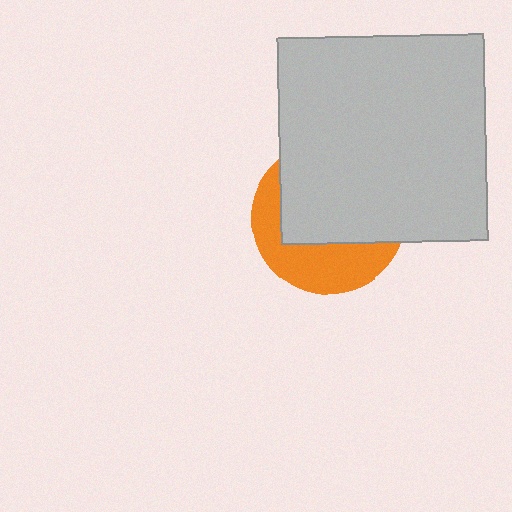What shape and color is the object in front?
The object in front is a light gray square.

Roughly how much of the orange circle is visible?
A small part of it is visible (roughly 39%).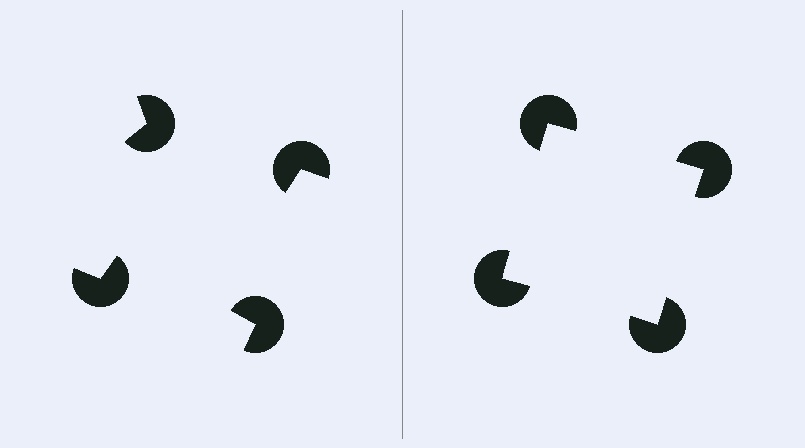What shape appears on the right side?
An illusory square.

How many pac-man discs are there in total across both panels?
8 — 4 on each side.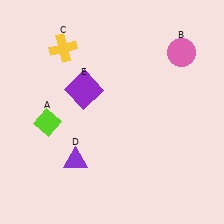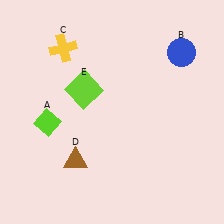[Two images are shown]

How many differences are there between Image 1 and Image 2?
There are 3 differences between the two images.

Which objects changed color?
B changed from pink to blue. D changed from purple to brown. E changed from purple to lime.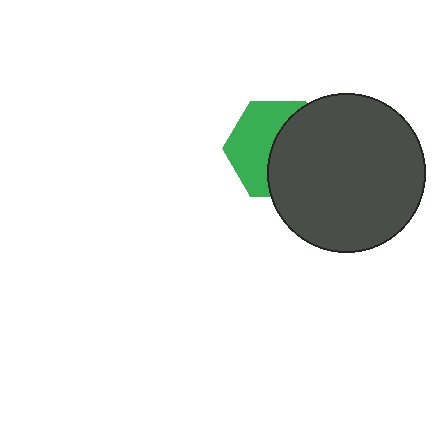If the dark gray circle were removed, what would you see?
You would see the complete green hexagon.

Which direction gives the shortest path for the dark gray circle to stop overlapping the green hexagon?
Moving right gives the shortest separation.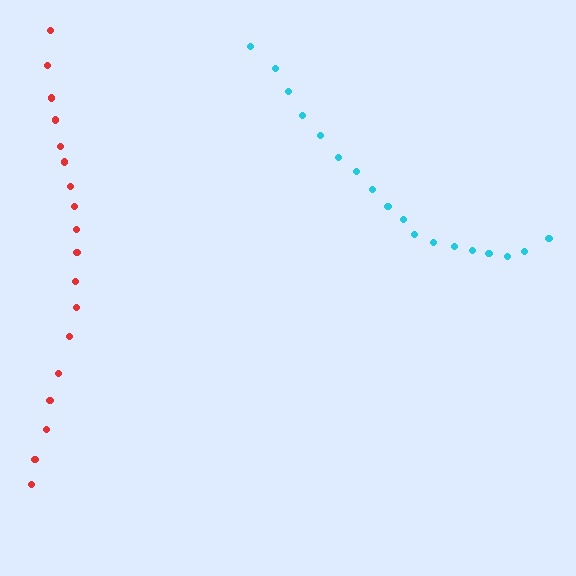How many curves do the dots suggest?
There are 2 distinct paths.